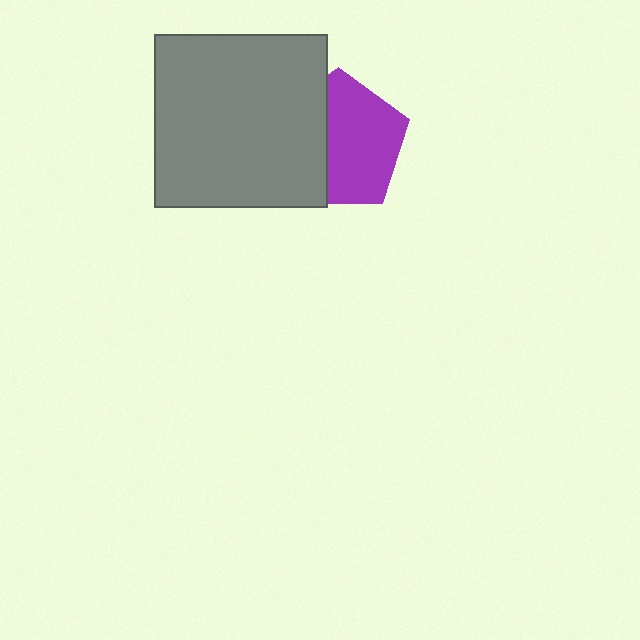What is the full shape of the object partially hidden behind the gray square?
The partially hidden object is a purple pentagon.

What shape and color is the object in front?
The object in front is a gray square.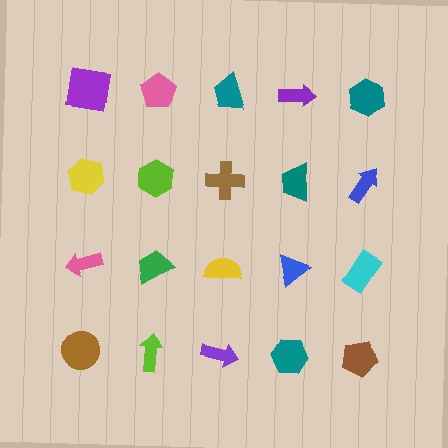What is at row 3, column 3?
A yellow semicircle.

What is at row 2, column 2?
A lime hexagon.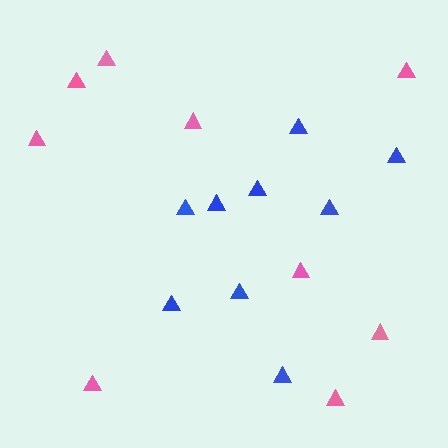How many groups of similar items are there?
There are 2 groups: one group of pink triangles (9) and one group of blue triangles (9).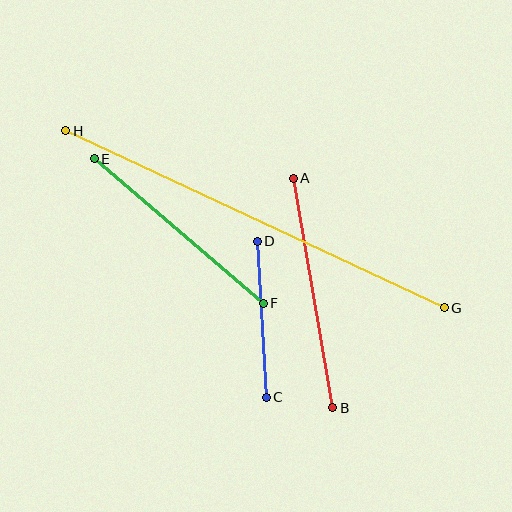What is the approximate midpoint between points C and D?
The midpoint is at approximately (262, 319) pixels.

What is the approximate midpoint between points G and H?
The midpoint is at approximately (255, 219) pixels.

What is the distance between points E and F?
The distance is approximately 222 pixels.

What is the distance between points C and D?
The distance is approximately 156 pixels.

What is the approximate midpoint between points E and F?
The midpoint is at approximately (179, 231) pixels.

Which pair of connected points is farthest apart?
Points G and H are farthest apart.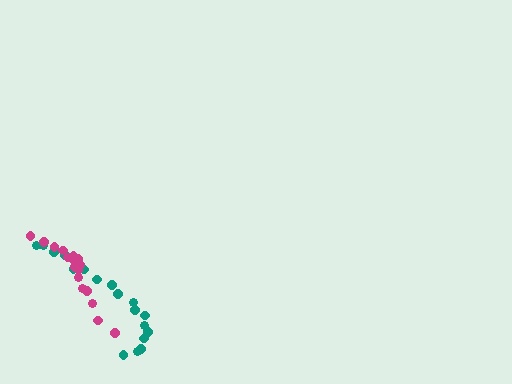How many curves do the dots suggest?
There are 2 distinct paths.